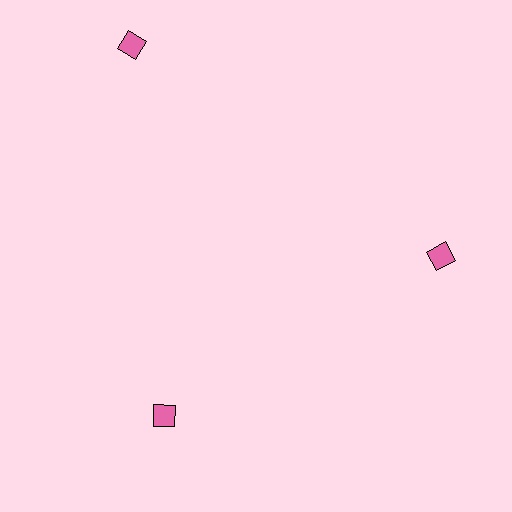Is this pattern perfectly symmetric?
No. The 3 pink diamonds are arranged in a ring, but one element near the 11 o'clock position is pushed outward from the center, breaking the 3-fold rotational symmetry.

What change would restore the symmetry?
The symmetry would be restored by moving it inward, back onto the ring so that all 3 diamonds sit at equal angles and equal distance from the center.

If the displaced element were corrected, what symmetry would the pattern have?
It would have 3-fold rotational symmetry — the pattern would map onto itself every 120 degrees.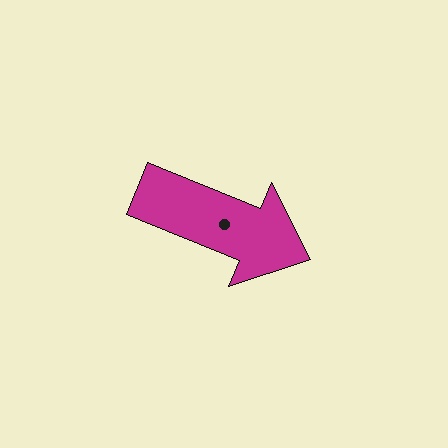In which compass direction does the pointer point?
East.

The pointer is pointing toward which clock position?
Roughly 4 o'clock.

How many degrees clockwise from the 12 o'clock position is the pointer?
Approximately 112 degrees.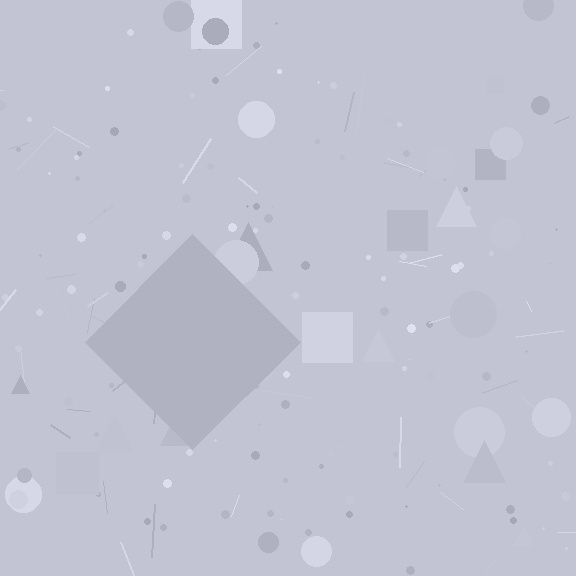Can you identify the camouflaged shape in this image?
The camouflaged shape is a diamond.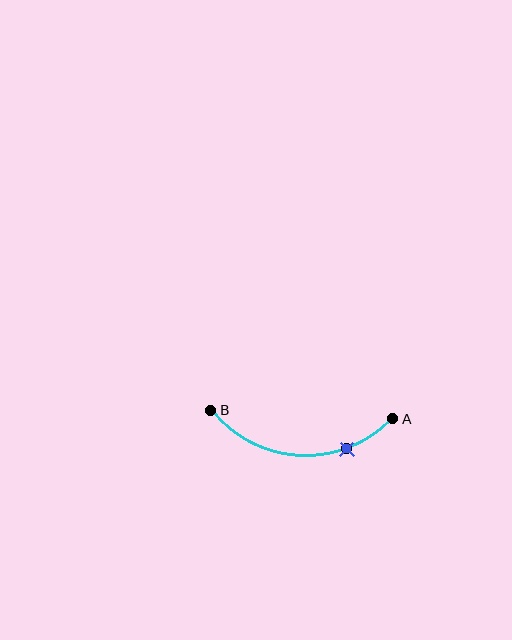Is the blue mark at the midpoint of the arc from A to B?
No. The blue mark lies on the arc but is closer to endpoint A. The arc midpoint would be at the point on the curve equidistant along the arc from both A and B.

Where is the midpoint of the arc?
The arc midpoint is the point on the curve farthest from the straight line joining A and B. It sits below that line.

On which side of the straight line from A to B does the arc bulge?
The arc bulges below the straight line connecting A and B.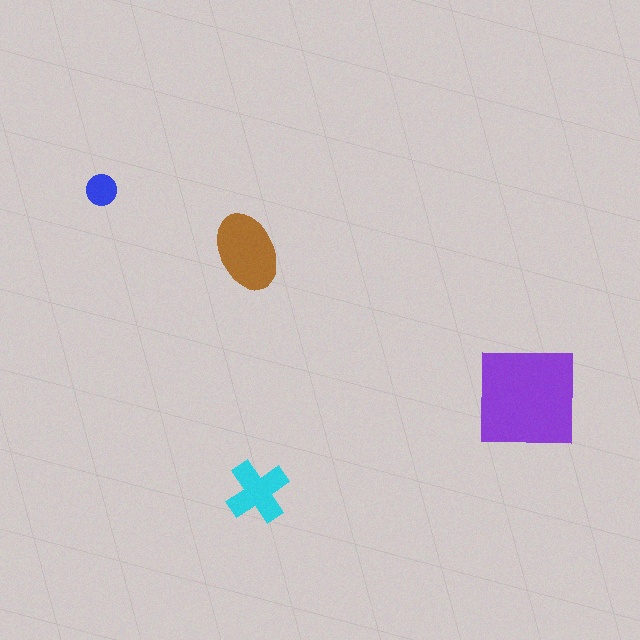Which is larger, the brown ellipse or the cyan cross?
The brown ellipse.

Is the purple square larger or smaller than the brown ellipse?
Larger.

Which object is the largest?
The purple square.